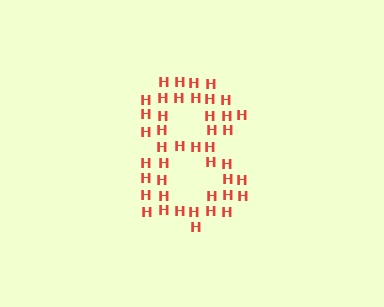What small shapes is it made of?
It is made of small letter H's.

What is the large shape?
The large shape is the digit 8.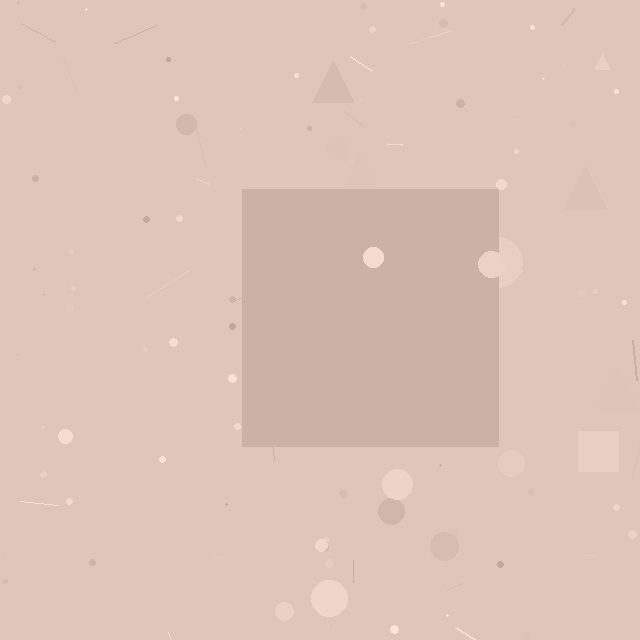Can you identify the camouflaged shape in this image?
The camouflaged shape is a square.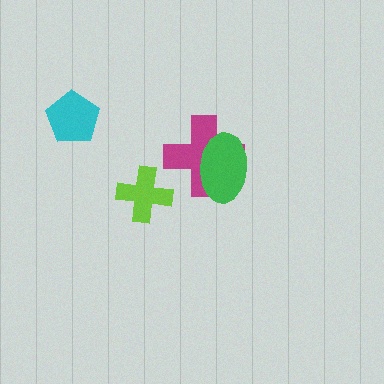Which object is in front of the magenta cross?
The green ellipse is in front of the magenta cross.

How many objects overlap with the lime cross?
0 objects overlap with the lime cross.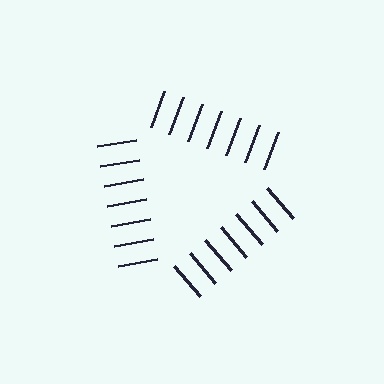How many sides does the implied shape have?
3 sides — the line-ends trace a triangle.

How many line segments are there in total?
21 — 7 along each of the 3 edges.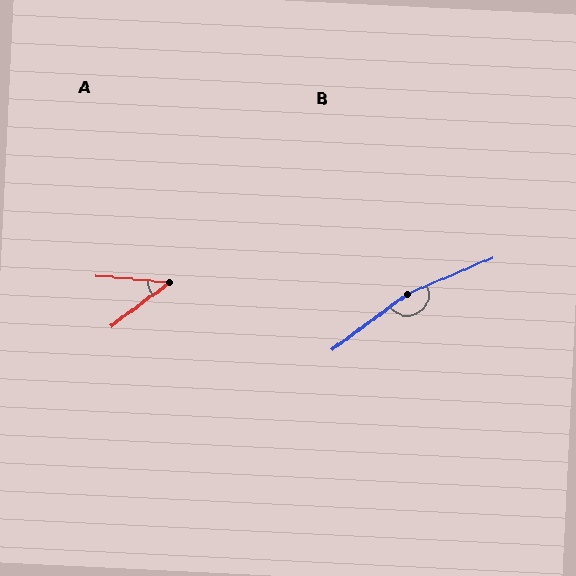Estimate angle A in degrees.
Approximately 42 degrees.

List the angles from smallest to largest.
A (42°), B (166°).